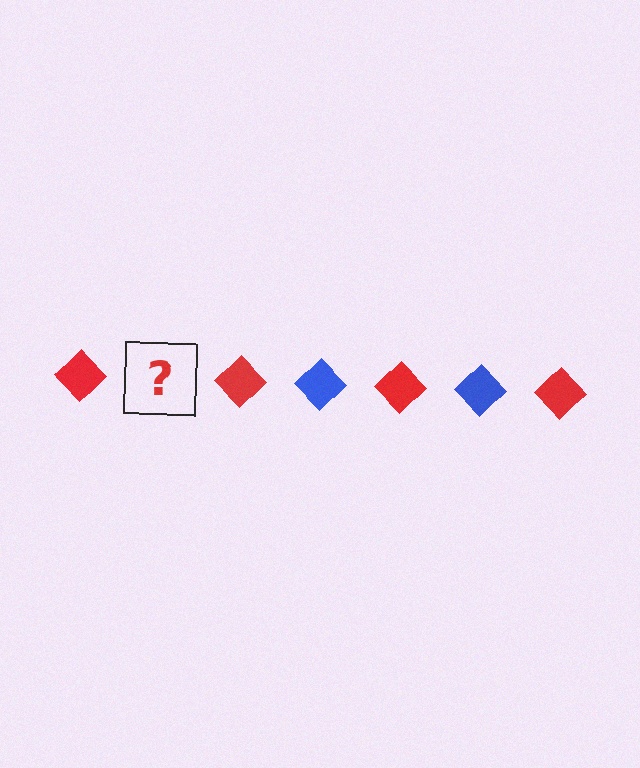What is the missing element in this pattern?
The missing element is a blue diamond.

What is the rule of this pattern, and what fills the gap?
The rule is that the pattern cycles through red, blue diamonds. The gap should be filled with a blue diamond.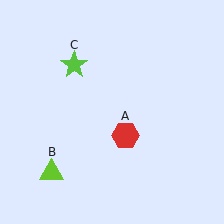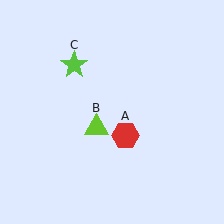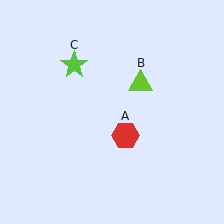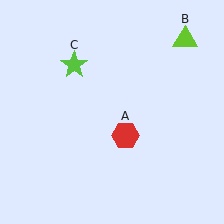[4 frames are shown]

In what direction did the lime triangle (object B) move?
The lime triangle (object B) moved up and to the right.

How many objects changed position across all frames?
1 object changed position: lime triangle (object B).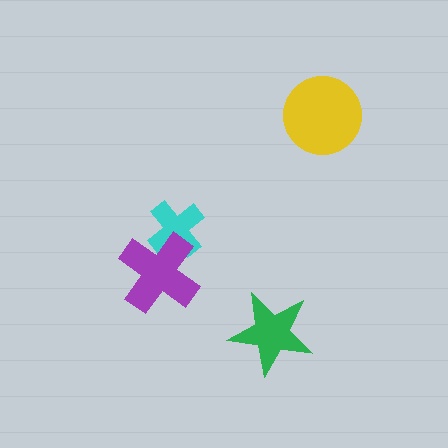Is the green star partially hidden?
No, no other shape covers it.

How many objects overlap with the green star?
0 objects overlap with the green star.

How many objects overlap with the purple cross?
1 object overlaps with the purple cross.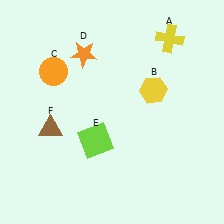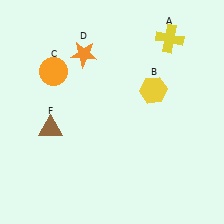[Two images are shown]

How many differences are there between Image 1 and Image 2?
There is 1 difference between the two images.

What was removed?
The lime square (E) was removed in Image 2.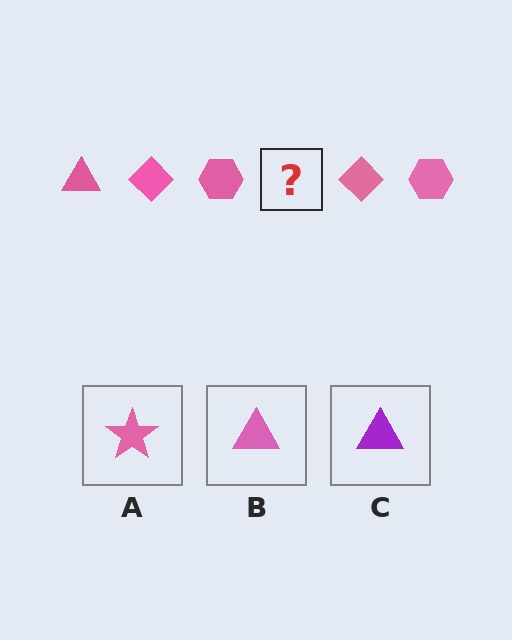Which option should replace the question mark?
Option B.